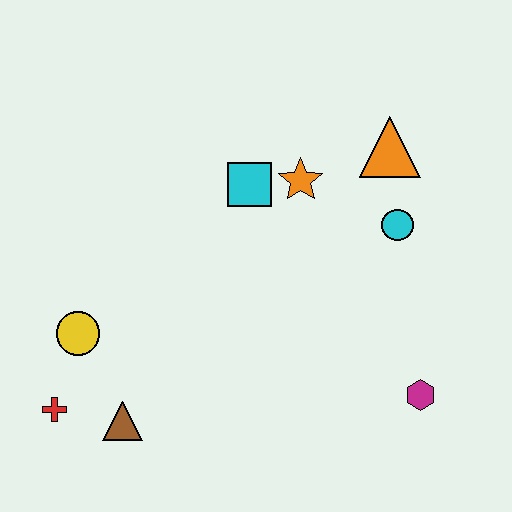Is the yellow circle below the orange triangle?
Yes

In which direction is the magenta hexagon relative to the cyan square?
The magenta hexagon is below the cyan square.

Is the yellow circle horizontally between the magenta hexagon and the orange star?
No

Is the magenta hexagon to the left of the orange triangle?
No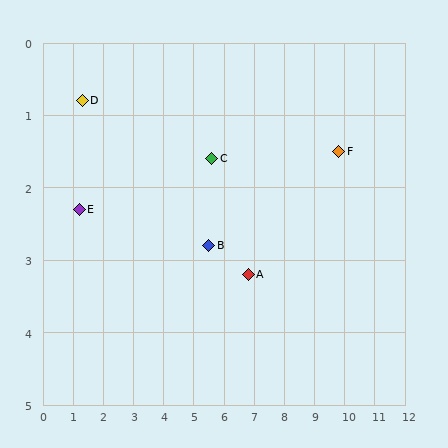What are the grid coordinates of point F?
Point F is at approximately (9.8, 1.5).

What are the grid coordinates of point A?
Point A is at approximately (6.8, 3.2).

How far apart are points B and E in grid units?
Points B and E are about 4.3 grid units apart.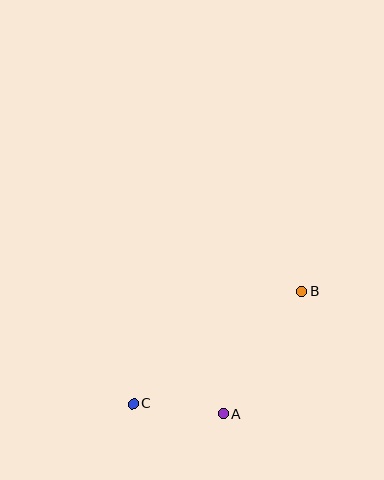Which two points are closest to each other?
Points A and C are closest to each other.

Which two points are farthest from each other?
Points B and C are farthest from each other.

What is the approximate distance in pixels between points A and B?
The distance between A and B is approximately 145 pixels.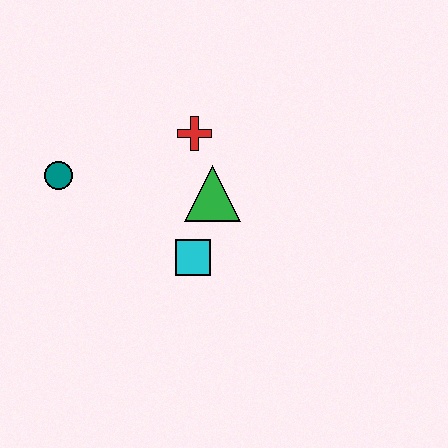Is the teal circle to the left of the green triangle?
Yes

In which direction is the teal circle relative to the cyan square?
The teal circle is to the left of the cyan square.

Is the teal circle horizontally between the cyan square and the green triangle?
No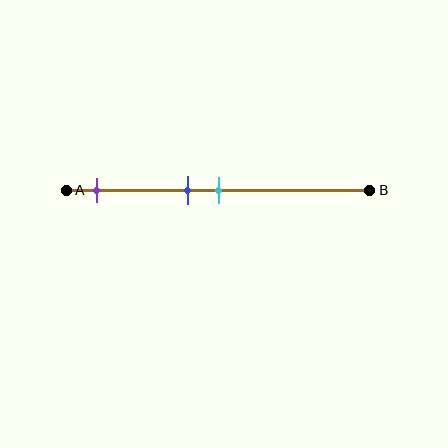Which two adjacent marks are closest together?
The blue and cyan marks are the closest adjacent pair.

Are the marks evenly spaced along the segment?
No, the marks are not evenly spaced.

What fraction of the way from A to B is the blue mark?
The blue mark is approximately 40% (0.4) of the way from A to B.